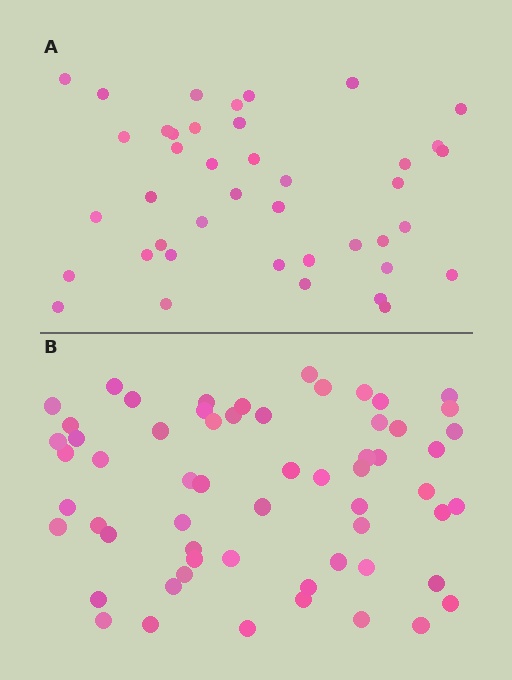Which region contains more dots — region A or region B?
Region B (the bottom region) has more dots.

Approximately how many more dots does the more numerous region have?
Region B has approximately 20 more dots than region A.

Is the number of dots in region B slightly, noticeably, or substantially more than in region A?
Region B has substantially more. The ratio is roughly 1.5 to 1.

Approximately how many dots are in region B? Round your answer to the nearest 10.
About 60 dots.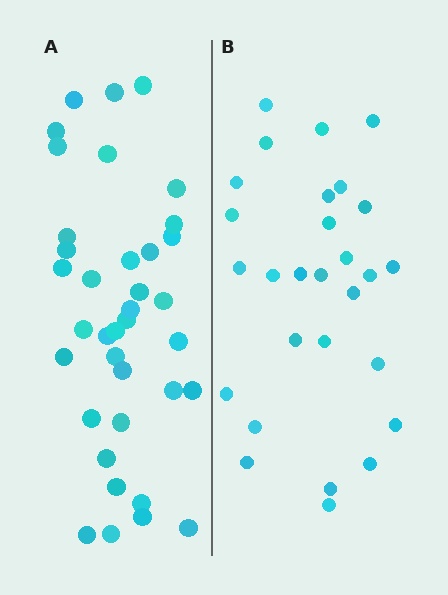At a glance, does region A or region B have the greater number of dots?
Region A (the left region) has more dots.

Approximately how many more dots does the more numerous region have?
Region A has roughly 8 or so more dots than region B.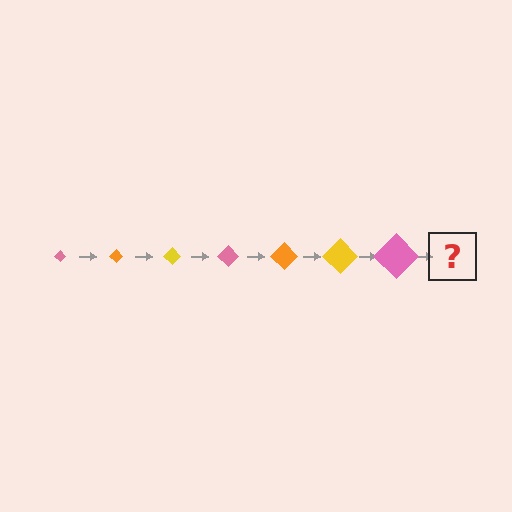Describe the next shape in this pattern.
It should be an orange diamond, larger than the previous one.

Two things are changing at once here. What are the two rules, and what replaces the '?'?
The two rules are that the diamond grows larger each step and the color cycles through pink, orange, and yellow. The '?' should be an orange diamond, larger than the previous one.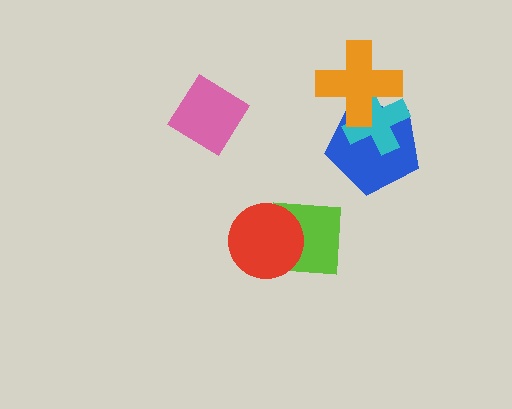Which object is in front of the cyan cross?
The orange cross is in front of the cyan cross.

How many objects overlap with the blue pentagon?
2 objects overlap with the blue pentagon.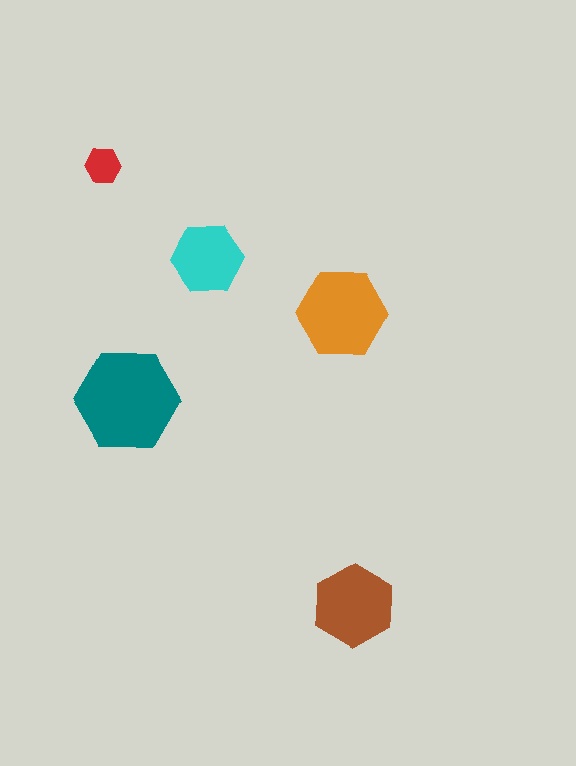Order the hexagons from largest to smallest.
the teal one, the orange one, the brown one, the cyan one, the red one.